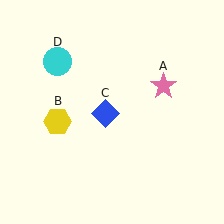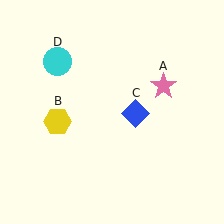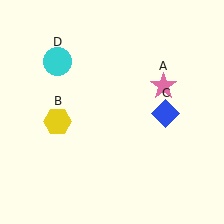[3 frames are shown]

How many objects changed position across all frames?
1 object changed position: blue diamond (object C).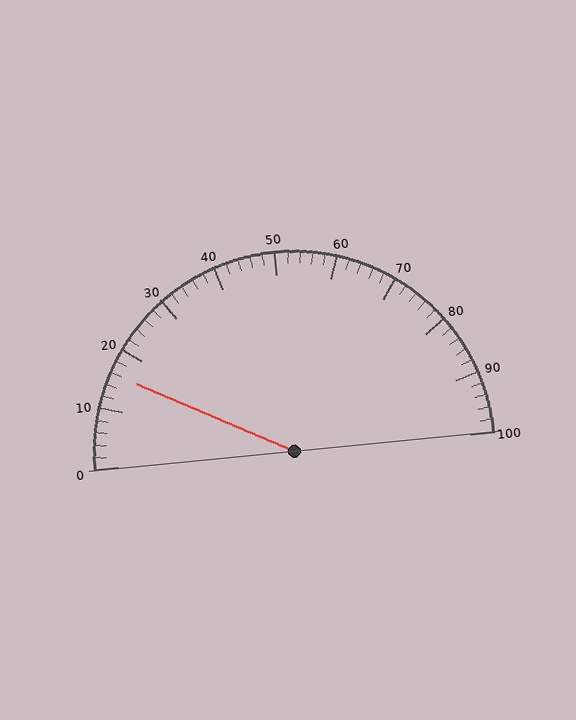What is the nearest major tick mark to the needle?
The nearest major tick mark is 20.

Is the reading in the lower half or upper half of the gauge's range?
The reading is in the lower half of the range (0 to 100).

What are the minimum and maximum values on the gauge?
The gauge ranges from 0 to 100.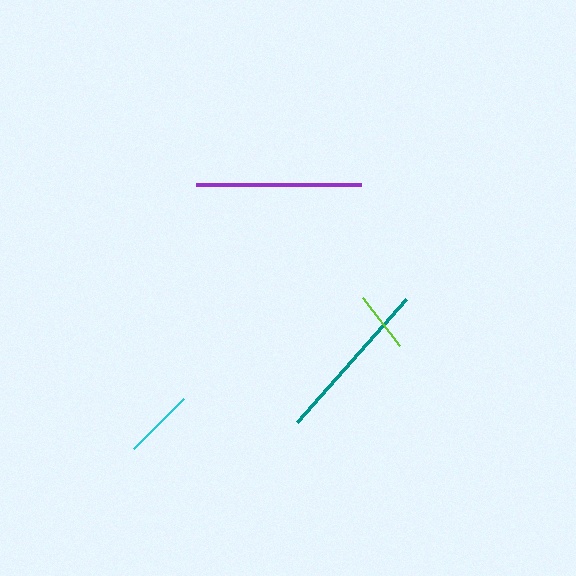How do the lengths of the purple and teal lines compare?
The purple and teal lines are approximately the same length.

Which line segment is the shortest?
The lime line is the shortest at approximately 60 pixels.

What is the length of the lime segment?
The lime segment is approximately 60 pixels long.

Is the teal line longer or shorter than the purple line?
The purple line is longer than the teal line.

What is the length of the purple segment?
The purple segment is approximately 165 pixels long.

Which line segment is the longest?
The purple line is the longest at approximately 165 pixels.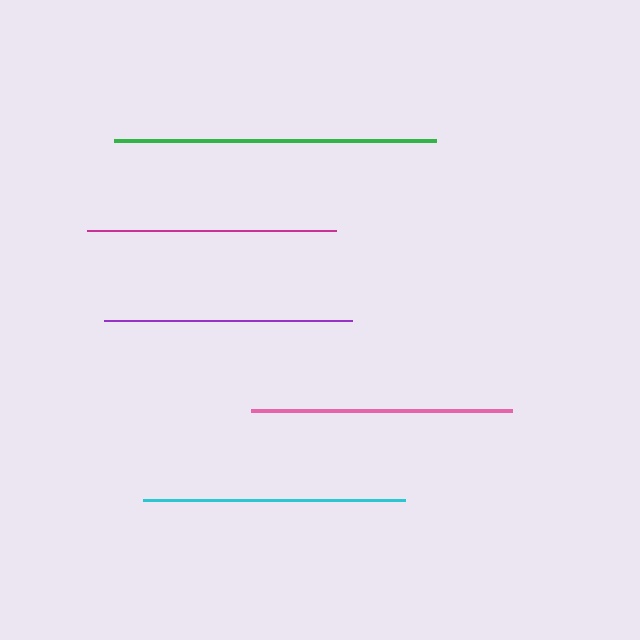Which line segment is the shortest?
The purple line is the shortest at approximately 248 pixels.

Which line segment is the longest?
The green line is the longest at approximately 322 pixels.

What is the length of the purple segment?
The purple segment is approximately 248 pixels long.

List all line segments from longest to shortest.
From longest to shortest: green, cyan, pink, magenta, purple.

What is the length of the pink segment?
The pink segment is approximately 261 pixels long.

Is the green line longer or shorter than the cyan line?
The green line is longer than the cyan line.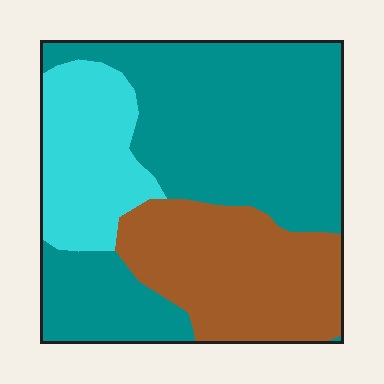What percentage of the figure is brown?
Brown covers around 30% of the figure.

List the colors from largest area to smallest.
From largest to smallest: teal, brown, cyan.